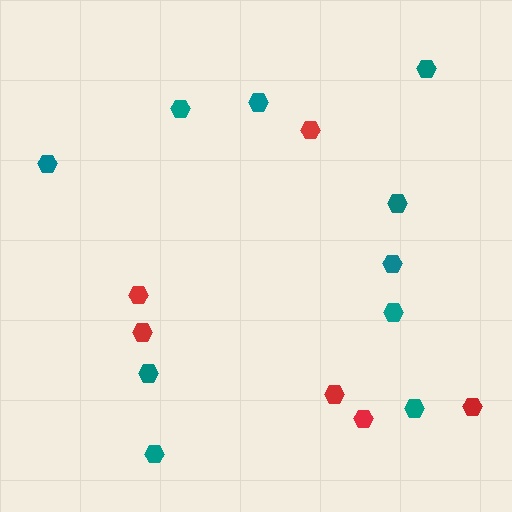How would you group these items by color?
There are 2 groups: one group of red hexagons (6) and one group of teal hexagons (10).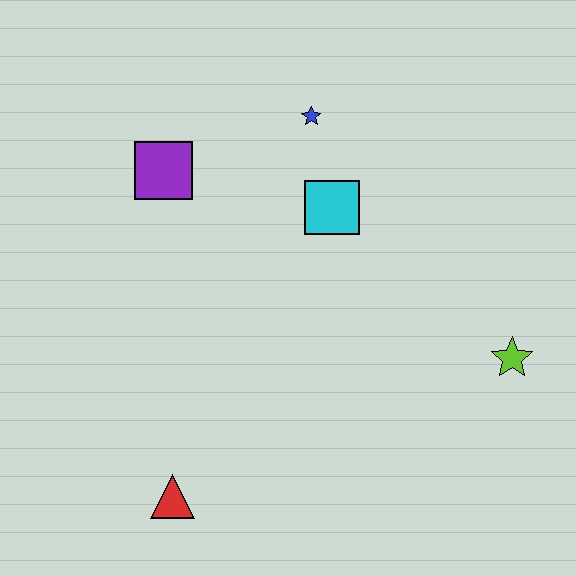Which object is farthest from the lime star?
The purple square is farthest from the lime star.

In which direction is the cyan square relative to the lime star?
The cyan square is to the left of the lime star.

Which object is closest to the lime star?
The cyan square is closest to the lime star.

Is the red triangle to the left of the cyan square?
Yes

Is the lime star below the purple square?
Yes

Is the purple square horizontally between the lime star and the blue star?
No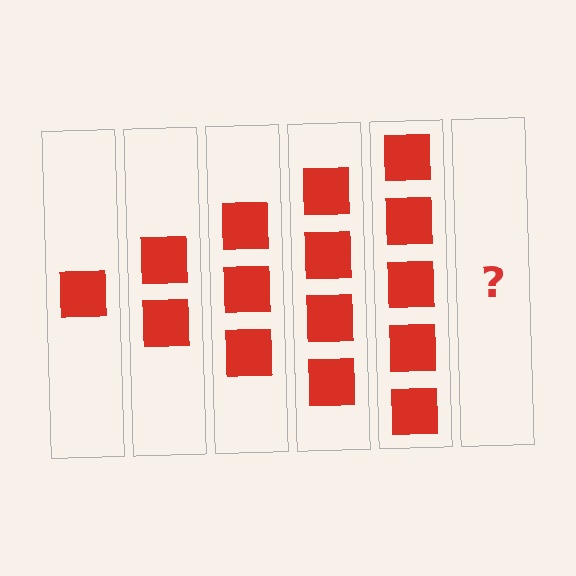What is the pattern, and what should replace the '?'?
The pattern is that each step adds one more square. The '?' should be 6 squares.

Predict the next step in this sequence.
The next step is 6 squares.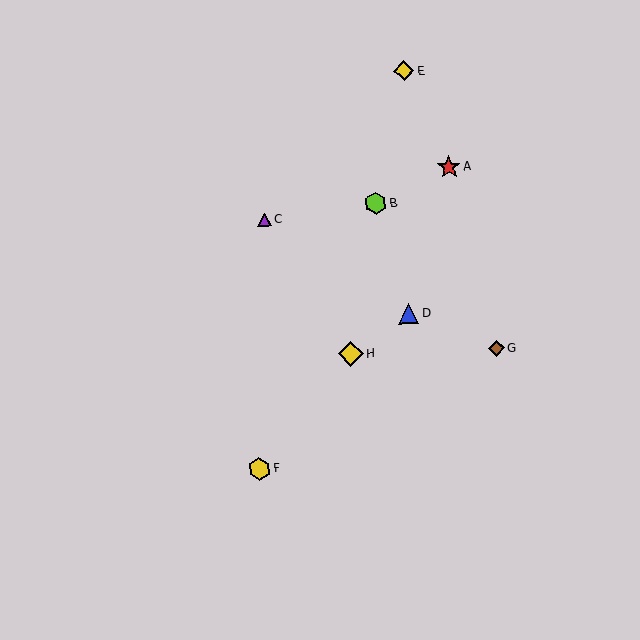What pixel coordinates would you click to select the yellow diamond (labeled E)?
Click at (404, 71) to select the yellow diamond E.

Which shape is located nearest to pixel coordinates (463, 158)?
The red star (labeled A) at (449, 167) is nearest to that location.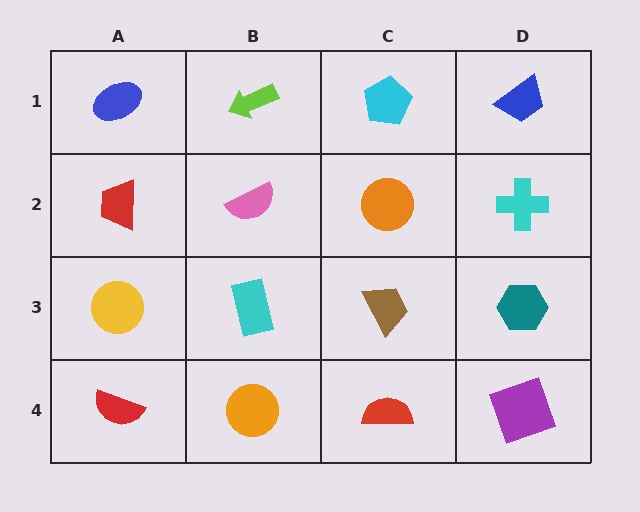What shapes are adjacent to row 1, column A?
A red trapezoid (row 2, column A), a lime arrow (row 1, column B).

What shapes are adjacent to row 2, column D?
A blue trapezoid (row 1, column D), a teal hexagon (row 3, column D), an orange circle (row 2, column C).